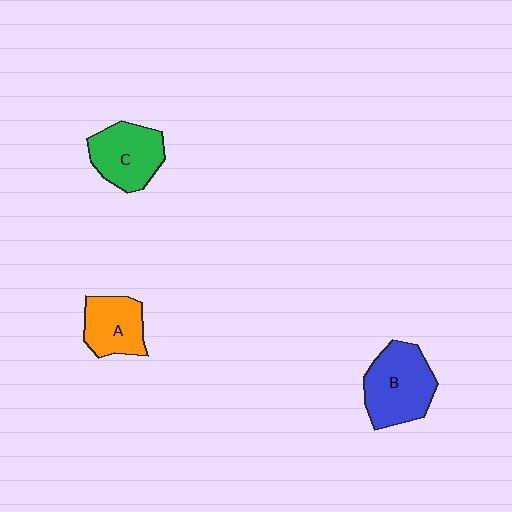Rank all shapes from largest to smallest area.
From largest to smallest: B (blue), C (green), A (orange).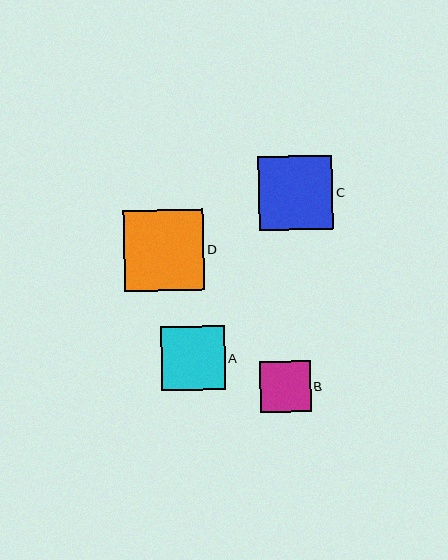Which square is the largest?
Square D is the largest with a size of approximately 81 pixels.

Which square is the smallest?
Square B is the smallest with a size of approximately 51 pixels.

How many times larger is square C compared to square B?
Square C is approximately 1.5 times the size of square B.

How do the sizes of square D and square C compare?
Square D and square C are approximately the same size.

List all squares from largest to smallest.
From largest to smallest: D, C, A, B.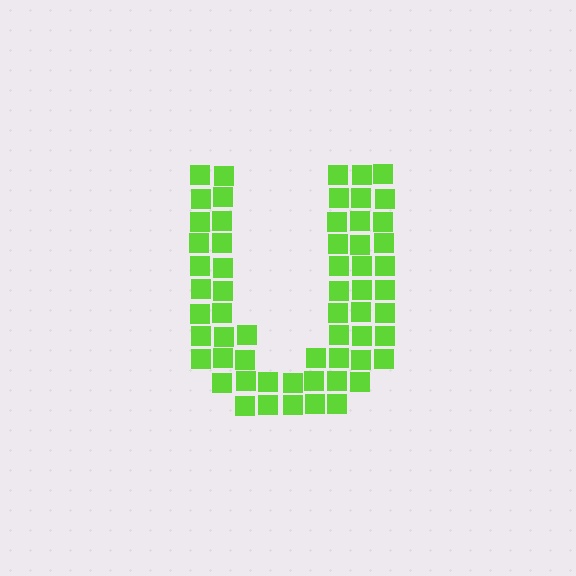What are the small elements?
The small elements are squares.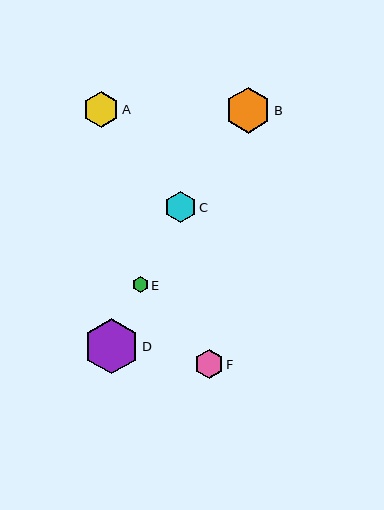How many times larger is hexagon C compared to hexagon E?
Hexagon C is approximately 2.0 times the size of hexagon E.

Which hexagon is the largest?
Hexagon D is the largest with a size of approximately 55 pixels.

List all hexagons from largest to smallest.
From largest to smallest: D, B, A, C, F, E.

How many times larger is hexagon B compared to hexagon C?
Hexagon B is approximately 1.4 times the size of hexagon C.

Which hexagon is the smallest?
Hexagon E is the smallest with a size of approximately 16 pixels.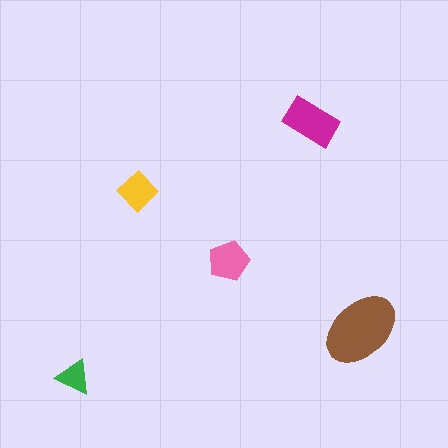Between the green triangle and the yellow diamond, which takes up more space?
The yellow diamond.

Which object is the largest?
The brown ellipse.